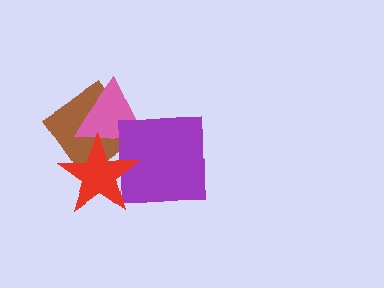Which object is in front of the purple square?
The red star is in front of the purple square.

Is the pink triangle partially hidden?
Yes, it is partially covered by another shape.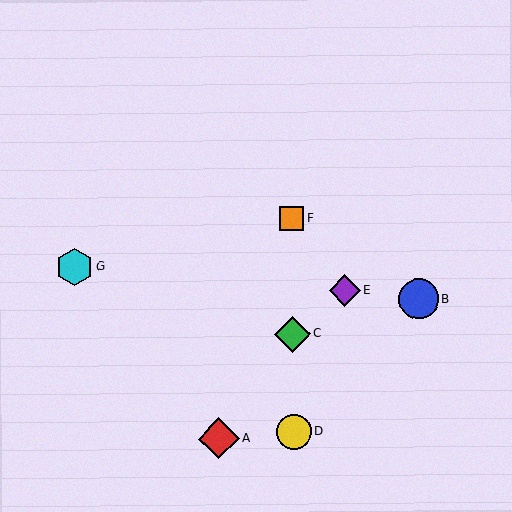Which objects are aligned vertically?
Objects C, D, F are aligned vertically.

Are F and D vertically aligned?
Yes, both are at x≈291.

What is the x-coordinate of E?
Object E is at x≈345.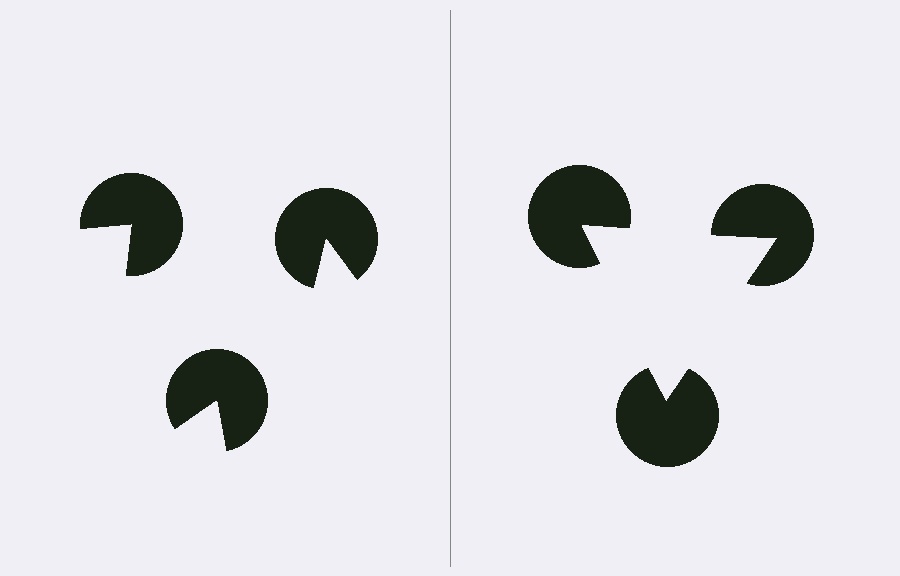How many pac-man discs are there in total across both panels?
6 — 3 on each side.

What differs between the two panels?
The pac-man discs are positioned identically on both sides; only the wedge orientations differ. On the right they align to a triangle; on the left they are misaligned.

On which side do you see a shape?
An illusory triangle appears on the right side. On the left side the wedge cuts are rotated, so no coherent shape forms.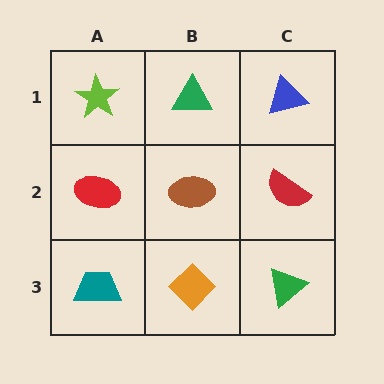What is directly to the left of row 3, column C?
An orange diamond.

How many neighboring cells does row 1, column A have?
2.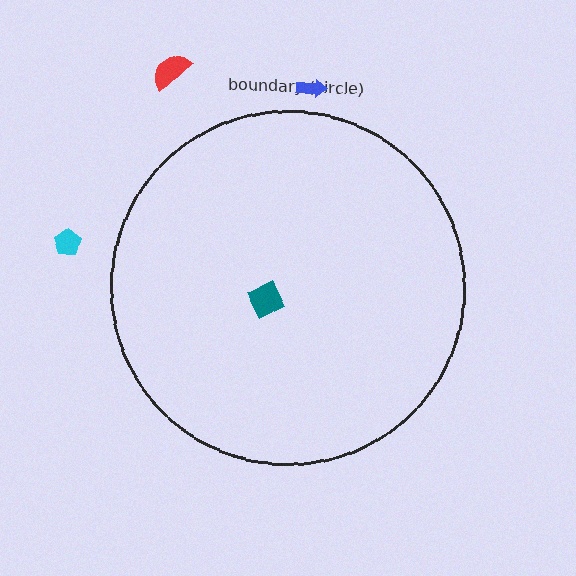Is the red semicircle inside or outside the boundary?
Outside.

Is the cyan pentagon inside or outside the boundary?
Outside.